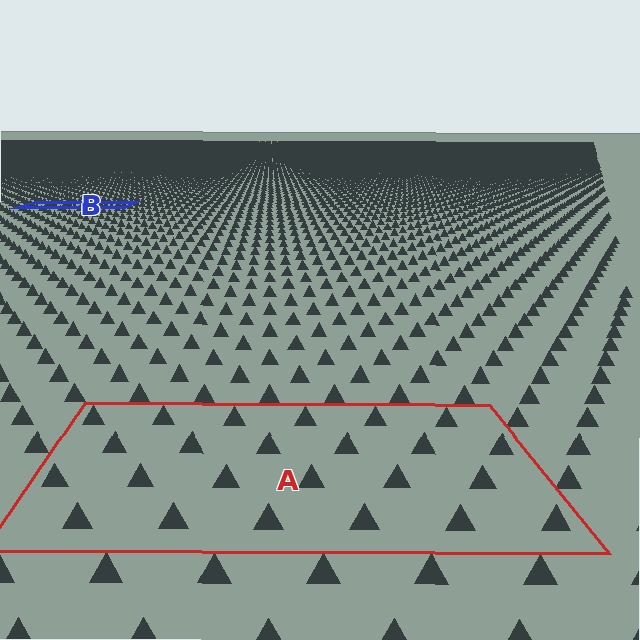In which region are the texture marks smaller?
The texture marks are smaller in region B, because it is farther away.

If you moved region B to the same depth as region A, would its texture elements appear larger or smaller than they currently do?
They would appear larger. At a closer depth, the same texture elements are projected at a bigger on-screen size.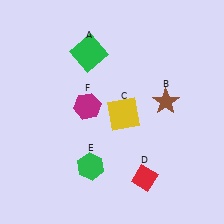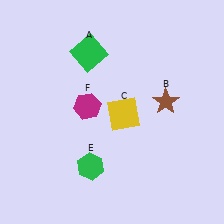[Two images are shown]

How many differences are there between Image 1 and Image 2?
There is 1 difference between the two images.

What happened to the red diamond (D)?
The red diamond (D) was removed in Image 2. It was in the bottom-right area of Image 1.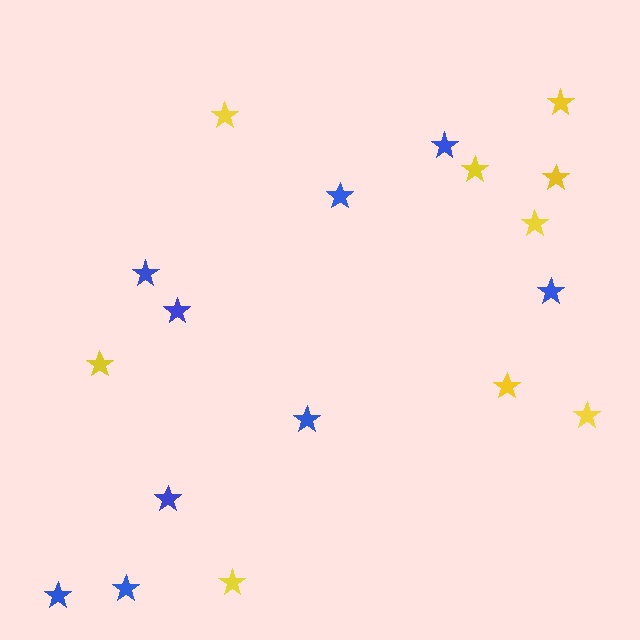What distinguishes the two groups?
There are 2 groups: one group of yellow stars (9) and one group of blue stars (9).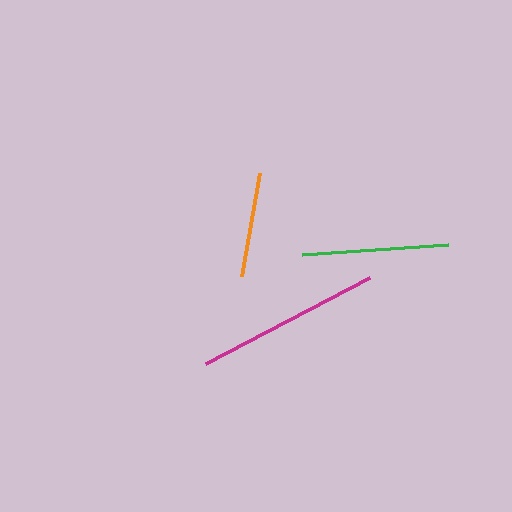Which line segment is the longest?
The magenta line is the longest at approximately 185 pixels.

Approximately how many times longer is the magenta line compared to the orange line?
The magenta line is approximately 1.8 times the length of the orange line.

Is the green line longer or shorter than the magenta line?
The magenta line is longer than the green line.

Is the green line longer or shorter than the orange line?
The green line is longer than the orange line.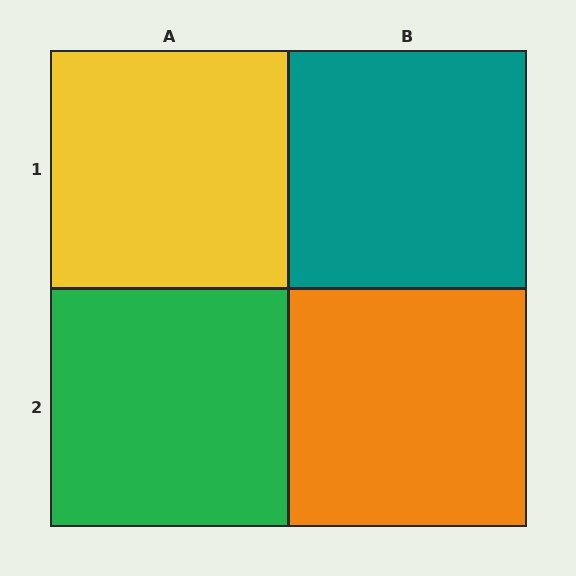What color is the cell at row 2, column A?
Green.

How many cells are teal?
1 cell is teal.